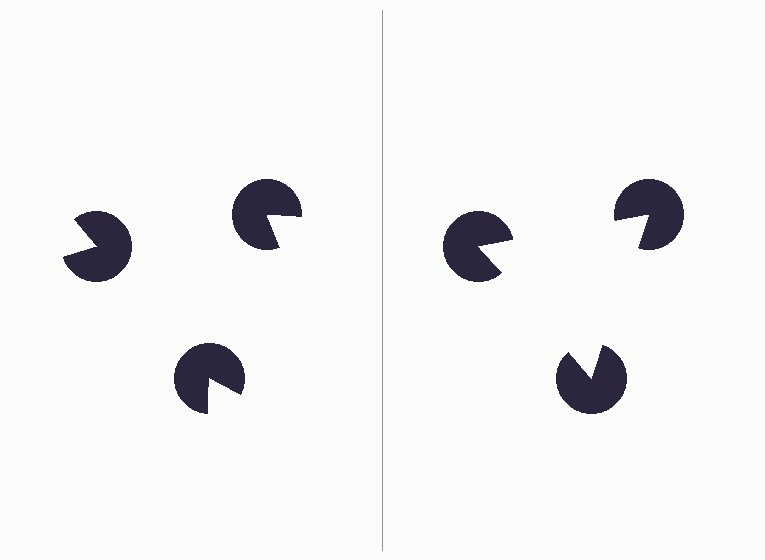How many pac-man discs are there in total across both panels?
6 — 3 on each side.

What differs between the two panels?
The pac-man discs are positioned identically on both sides; only the wedge orientations differ. On the right they align to a triangle; on the left they are misaligned.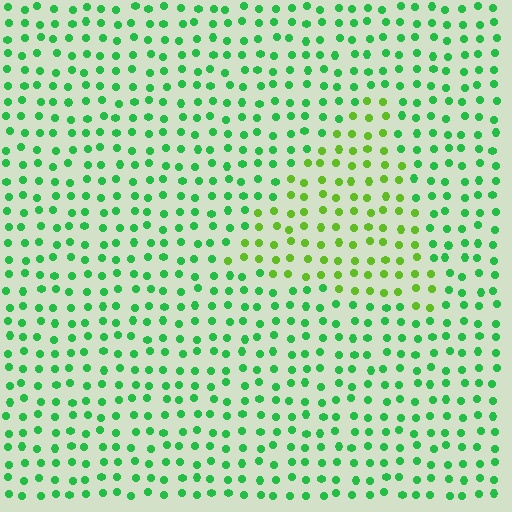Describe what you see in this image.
The image is filled with small green elements in a uniform arrangement. A triangle-shaped region is visible where the elements are tinted to a slightly different hue, forming a subtle color boundary.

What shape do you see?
I see a triangle.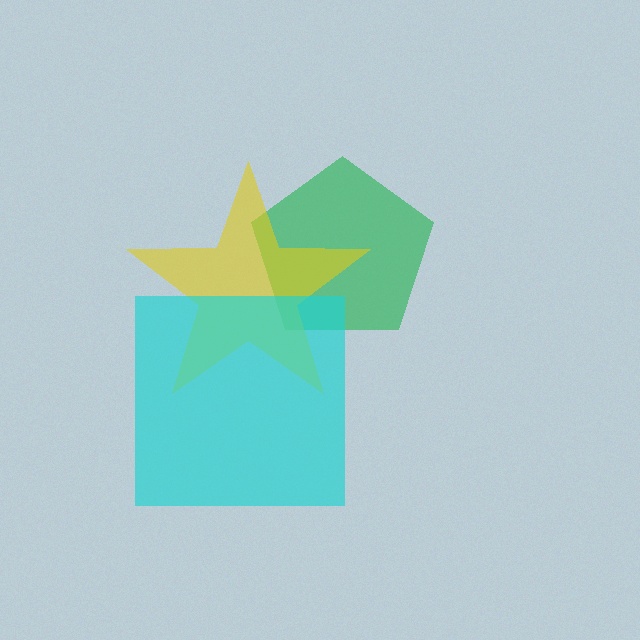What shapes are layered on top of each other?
The layered shapes are: a green pentagon, a yellow star, a cyan square.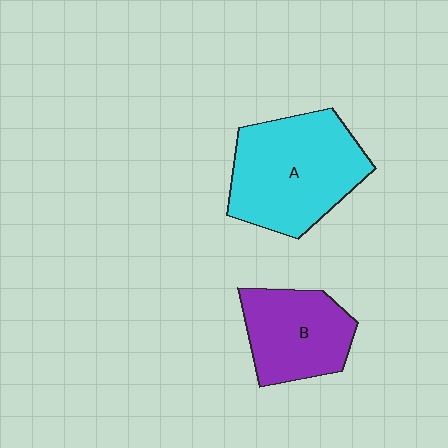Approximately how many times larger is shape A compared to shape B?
Approximately 1.5 times.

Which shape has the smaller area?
Shape B (purple).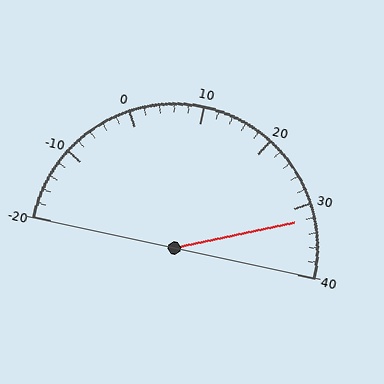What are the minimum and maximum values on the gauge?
The gauge ranges from -20 to 40.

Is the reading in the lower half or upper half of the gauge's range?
The reading is in the upper half of the range (-20 to 40).